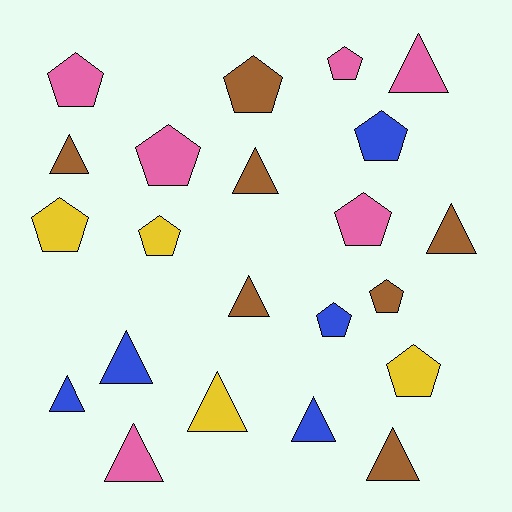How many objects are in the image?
There are 22 objects.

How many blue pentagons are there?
There are 2 blue pentagons.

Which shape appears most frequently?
Triangle, with 11 objects.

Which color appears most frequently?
Brown, with 7 objects.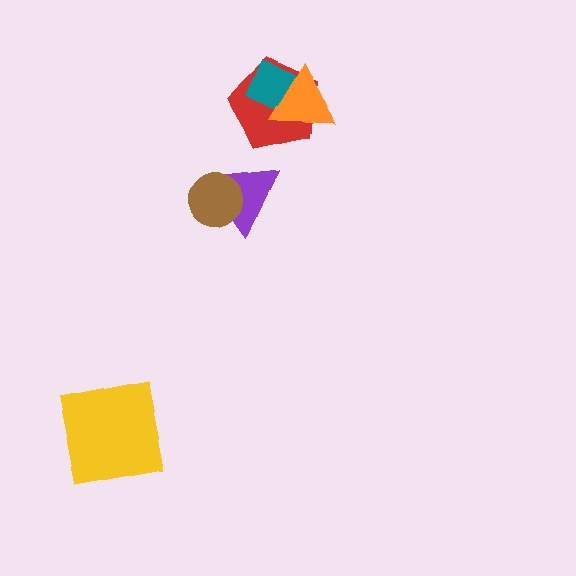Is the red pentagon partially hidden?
Yes, it is partially covered by another shape.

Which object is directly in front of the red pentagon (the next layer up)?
The teal diamond is directly in front of the red pentagon.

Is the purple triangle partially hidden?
Yes, it is partially covered by another shape.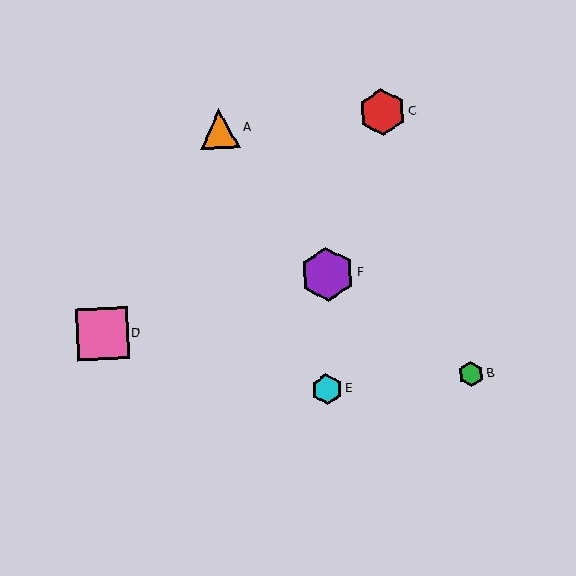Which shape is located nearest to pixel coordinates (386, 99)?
The red hexagon (labeled C) at (382, 112) is nearest to that location.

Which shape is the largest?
The purple hexagon (labeled F) is the largest.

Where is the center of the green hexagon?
The center of the green hexagon is at (471, 374).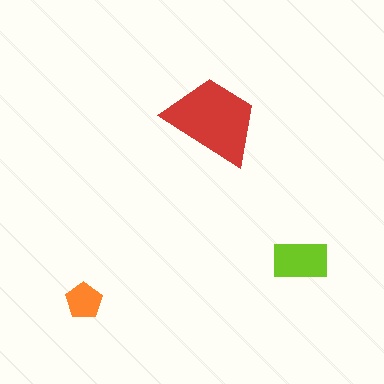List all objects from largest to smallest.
The red trapezoid, the lime rectangle, the orange pentagon.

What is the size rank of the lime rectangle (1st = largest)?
2nd.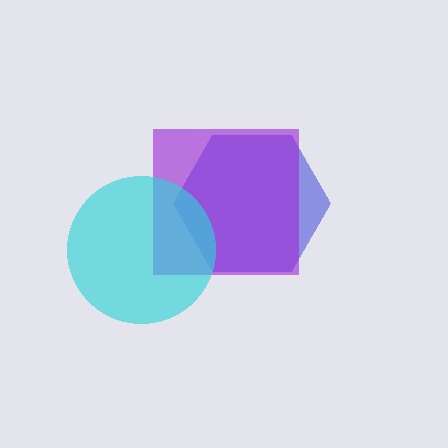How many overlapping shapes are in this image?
There are 3 overlapping shapes in the image.